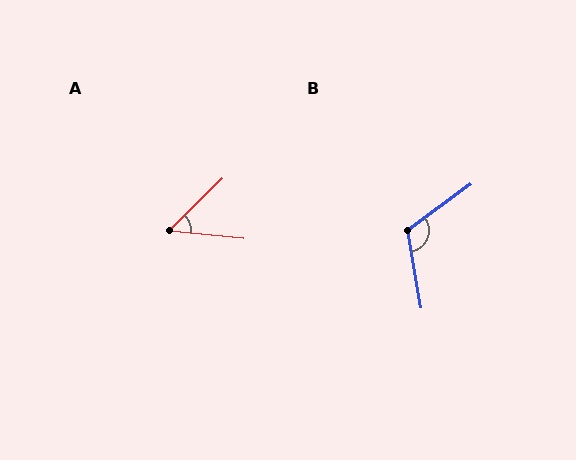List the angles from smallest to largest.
A (50°), B (116°).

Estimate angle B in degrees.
Approximately 116 degrees.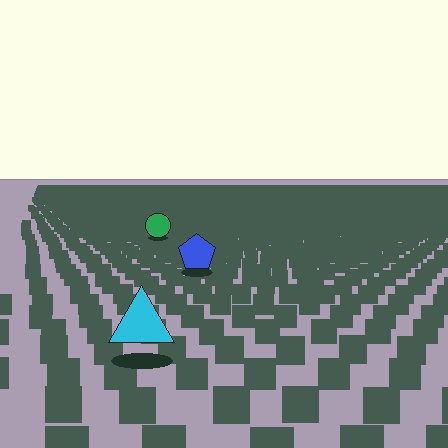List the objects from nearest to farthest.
From nearest to farthest: the cyan triangle, the blue pentagon, the green circle.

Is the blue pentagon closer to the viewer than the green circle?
Yes. The blue pentagon is closer — you can tell from the texture gradient: the ground texture is coarser near it.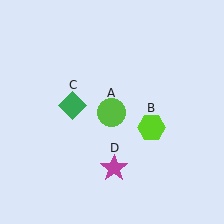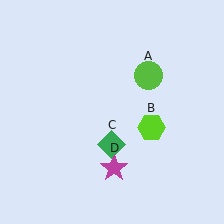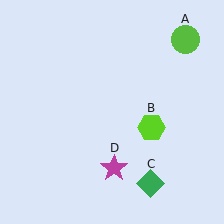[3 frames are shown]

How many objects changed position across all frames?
2 objects changed position: lime circle (object A), green diamond (object C).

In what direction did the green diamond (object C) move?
The green diamond (object C) moved down and to the right.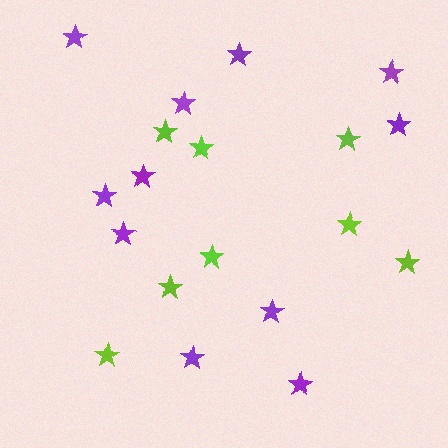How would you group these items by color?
There are 2 groups: one group of lime stars (8) and one group of purple stars (11).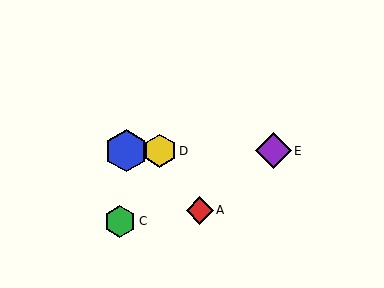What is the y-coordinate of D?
Object D is at y≈151.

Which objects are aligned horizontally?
Objects B, D, E are aligned horizontally.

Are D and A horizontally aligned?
No, D is at y≈151 and A is at y≈210.